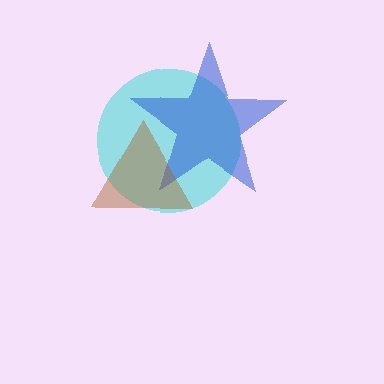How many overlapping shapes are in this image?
There are 3 overlapping shapes in the image.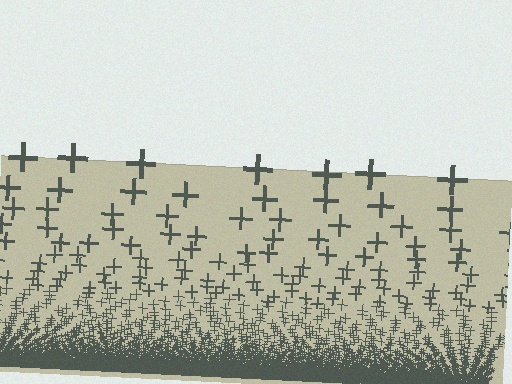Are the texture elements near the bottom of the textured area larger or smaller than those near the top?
Smaller. The gradient is inverted — elements near the bottom are smaller and denser.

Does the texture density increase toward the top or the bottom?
Density increases toward the bottom.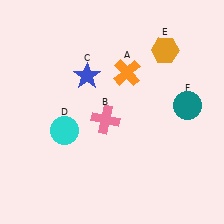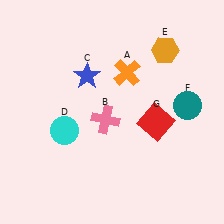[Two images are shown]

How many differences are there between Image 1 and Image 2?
There is 1 difference between the two images.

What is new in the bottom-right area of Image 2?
A red square (G) was added in the bottom-right area of Image 2.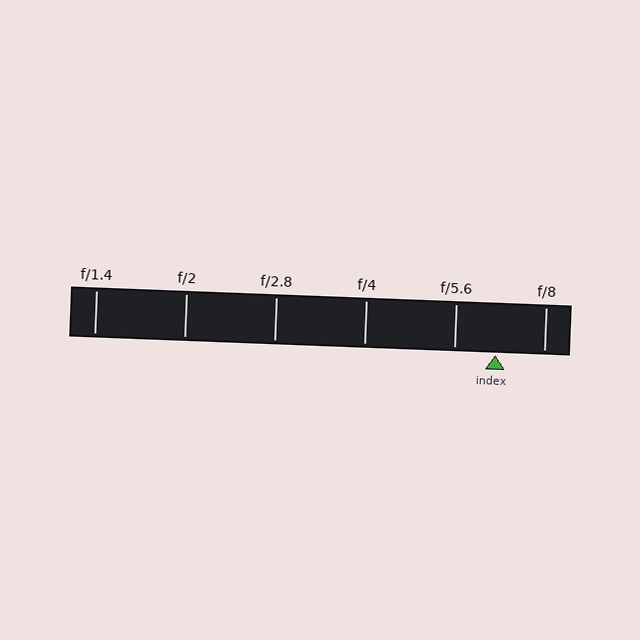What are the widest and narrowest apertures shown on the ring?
The widest aperture shown is f/1.4 and the narrowest is f/8.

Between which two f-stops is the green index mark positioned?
The index mark is between f/5.6 and f/8.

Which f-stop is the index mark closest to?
The index mark is closest to f/5.6.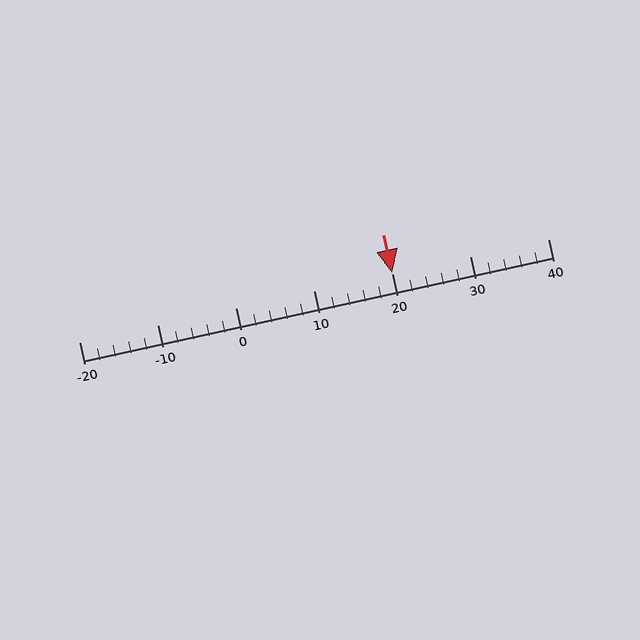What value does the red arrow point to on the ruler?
The red arrow points to approximately 20.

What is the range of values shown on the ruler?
The ruler shows values from -20 to 40.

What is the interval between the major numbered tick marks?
The major tick marks are spaced 10 units apart.